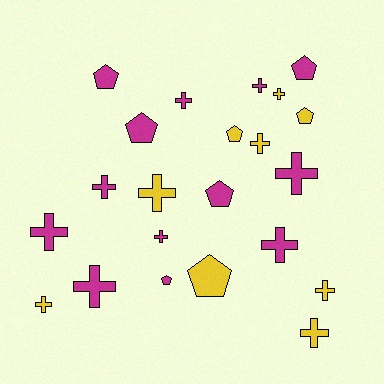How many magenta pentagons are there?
There are 5 magenta pentagons.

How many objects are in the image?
There are 22 objects.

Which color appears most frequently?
Magenta, with 13 objects.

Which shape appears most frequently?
Cross, with 14 objects.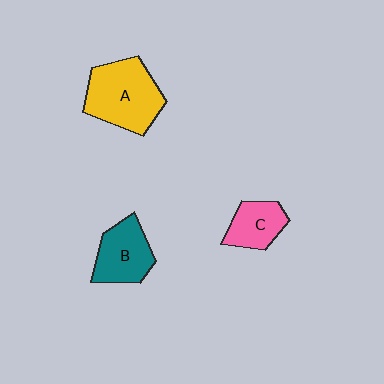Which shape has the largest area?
Shape A (yellow).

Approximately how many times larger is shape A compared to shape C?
Approximately 1.9 times.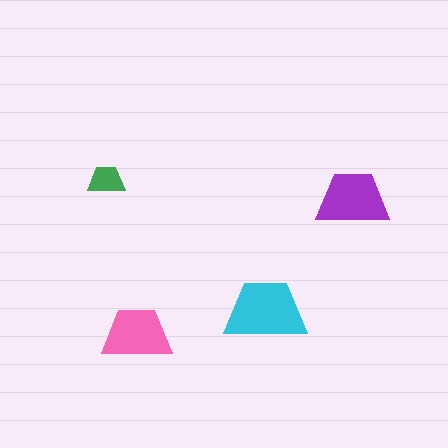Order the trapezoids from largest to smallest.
the cyan one, the purple one, the pink one, the green one.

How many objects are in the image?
There are 4 objects in the image.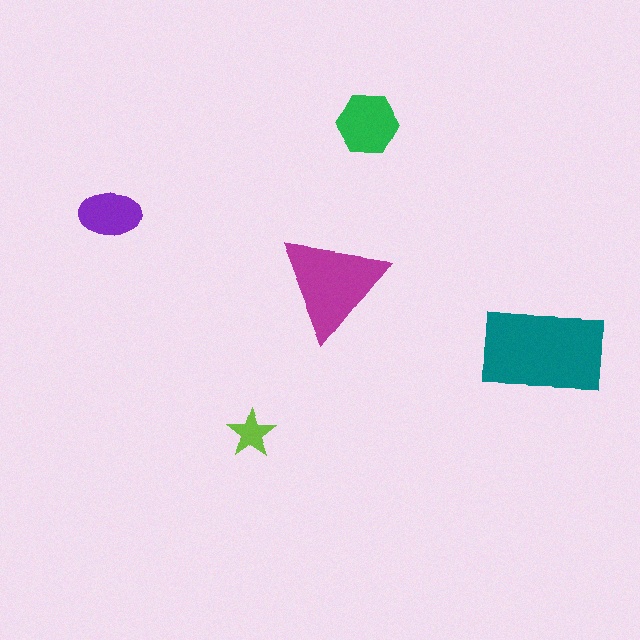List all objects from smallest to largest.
The lime star, the purple ellipse, the green hexagon, the magenta triangle, the teal rectangle.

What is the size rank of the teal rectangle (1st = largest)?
1st.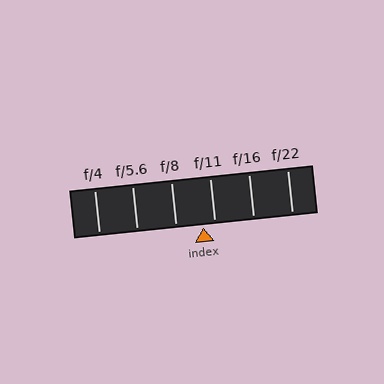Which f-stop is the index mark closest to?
The index mark is closest to f/11.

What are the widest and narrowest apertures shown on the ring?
The widest aperture shown is f/4 and the narrowest is f/22.